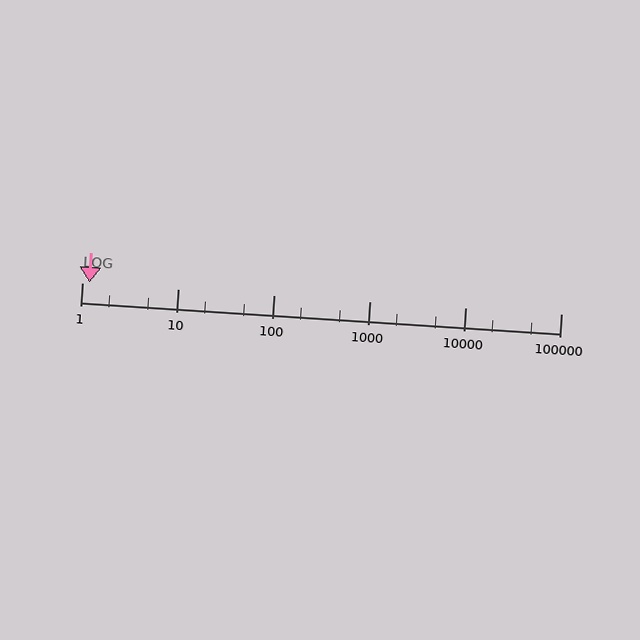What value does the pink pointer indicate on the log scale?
The pointer indicates approximately 1.2.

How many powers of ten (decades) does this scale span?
The scale spans 5 decades, from 1 to 100000.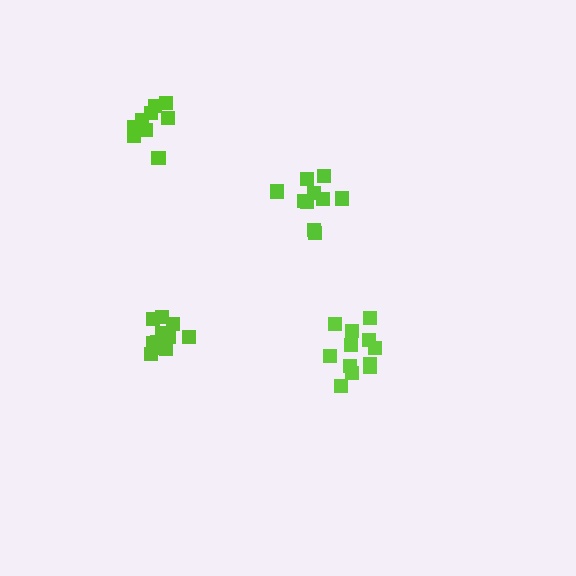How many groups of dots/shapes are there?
There are 4 groups.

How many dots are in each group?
Group 1: 12 dots, Group 2: 10 dots, Group 3: 12 dots, Group 4: 9 dots (43 total).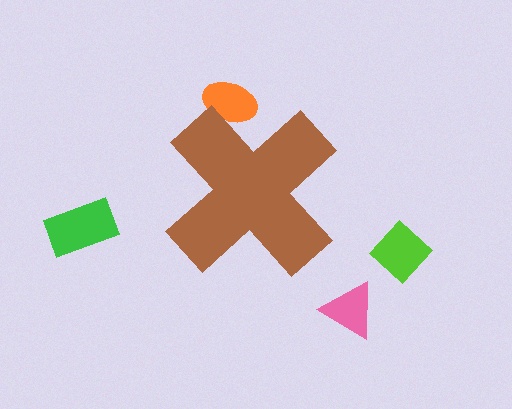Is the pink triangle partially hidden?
No, the pink triangle is fully visible.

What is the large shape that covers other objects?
A brown cross.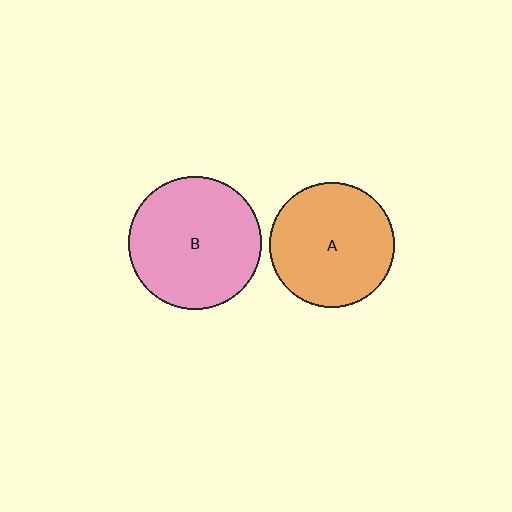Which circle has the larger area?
Circle B (pink).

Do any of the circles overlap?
No, none of the circles overlap.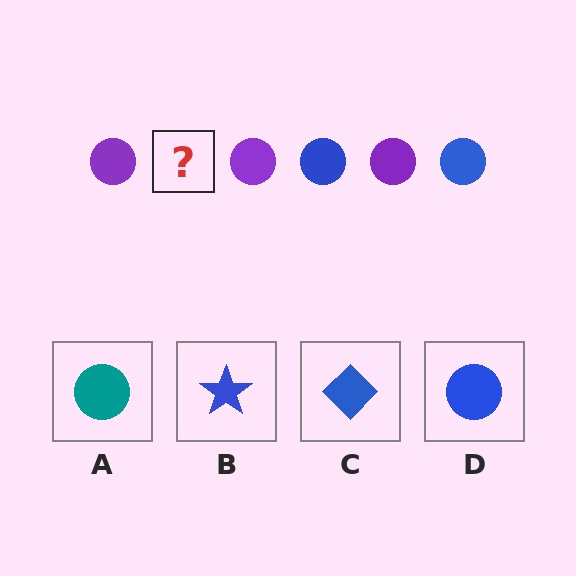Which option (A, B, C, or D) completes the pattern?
D.